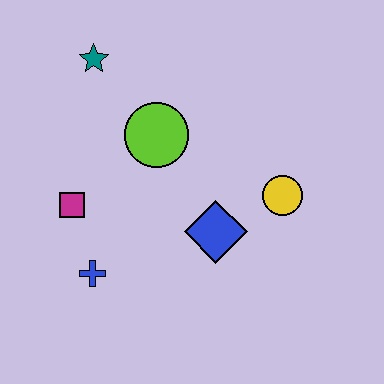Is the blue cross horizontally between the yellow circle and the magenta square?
Yes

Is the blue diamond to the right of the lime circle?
Yes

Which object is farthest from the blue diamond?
The teal star is farthest from the blue diamond.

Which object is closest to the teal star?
The lime circle is closest to the teal star.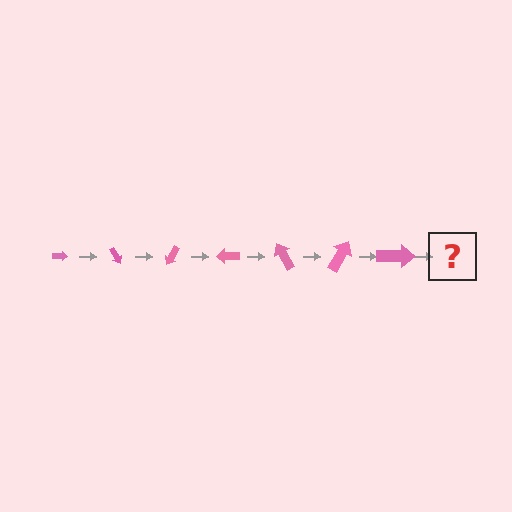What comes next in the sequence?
The next element should be an arrow, larger than the previous one and rotated 420 degrees from the start.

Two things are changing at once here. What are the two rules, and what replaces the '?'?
The two rules are that the arrow grows larger each step and it rotates 60 degrees each step. The '?' should be an arrow, larger than the previous one and rotated 420 degrees from the start.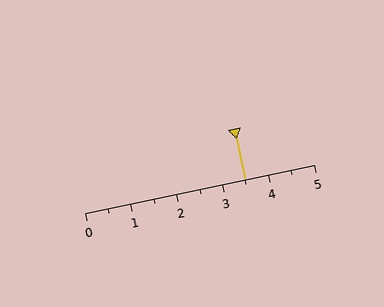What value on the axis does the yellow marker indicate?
The marker indicates approximately 3.5.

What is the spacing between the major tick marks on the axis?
The major ticks are spaced 1 apart.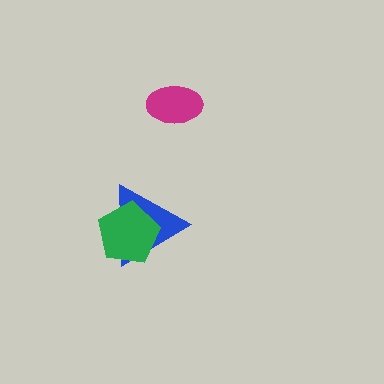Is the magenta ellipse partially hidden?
No, no other shape covers it.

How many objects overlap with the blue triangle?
1 object overlaps with the blue triangle.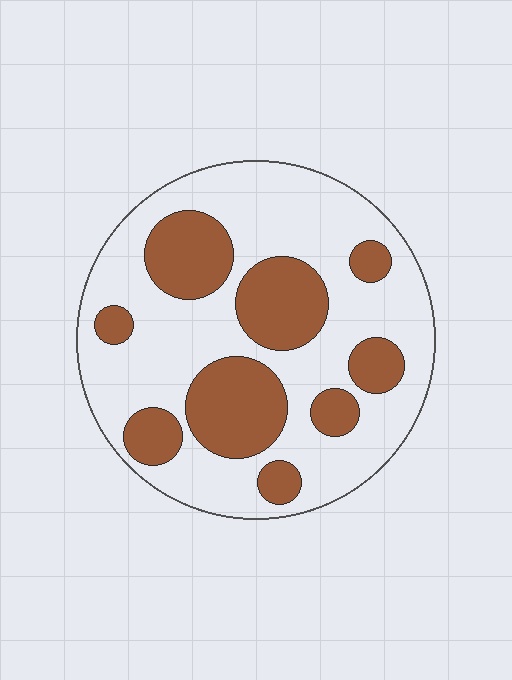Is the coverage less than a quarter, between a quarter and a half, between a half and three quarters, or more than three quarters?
Between a quarter and a half.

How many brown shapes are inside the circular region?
9.